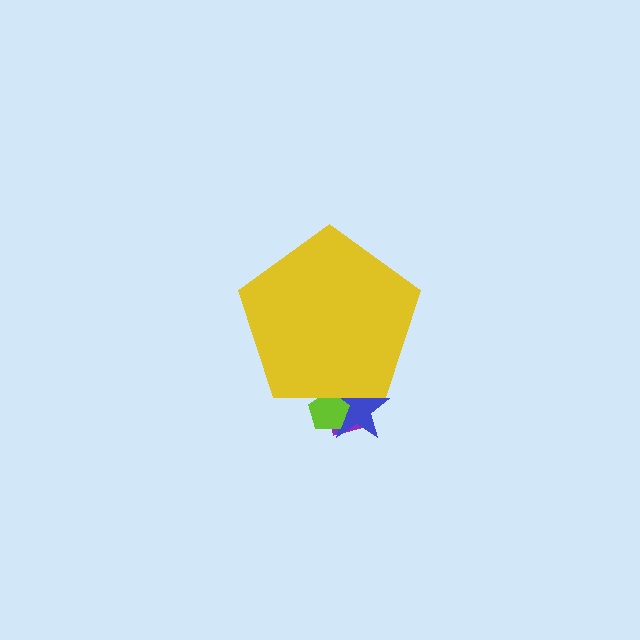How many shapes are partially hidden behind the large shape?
3 shapes are partially hidden.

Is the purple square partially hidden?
Yes, the purple square is partially hidden behind the yellow pentagon.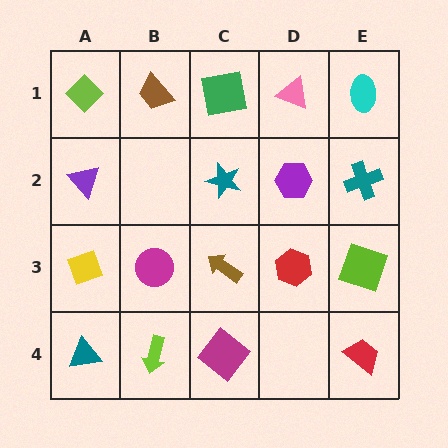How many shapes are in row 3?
5 shapes.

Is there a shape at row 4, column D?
No, that cell is empty.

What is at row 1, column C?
A green square.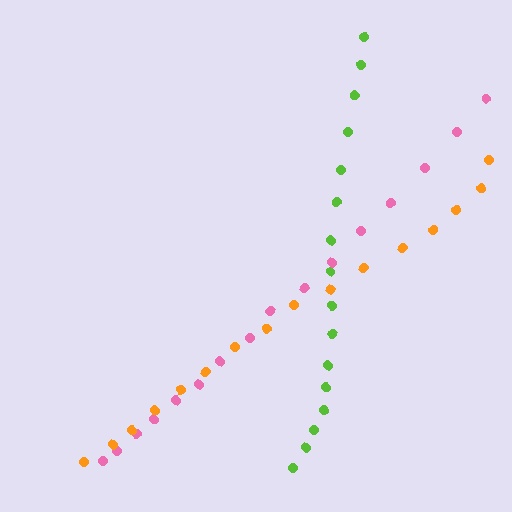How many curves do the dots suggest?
There are 3 distinct paths.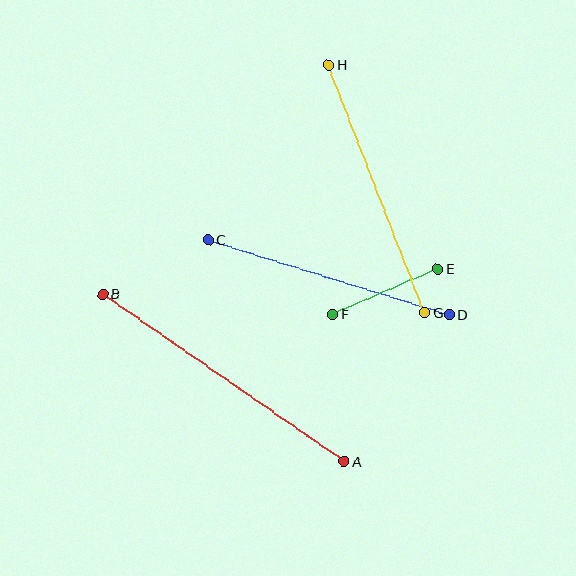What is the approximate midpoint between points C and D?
The midpoint is at approximately (329, 277) pixels.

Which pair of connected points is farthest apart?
Points A and B are farthest apart.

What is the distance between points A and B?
The distance is approximately 293 pixels.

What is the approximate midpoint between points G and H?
The midpoint is at approximately (377, 189) pixels.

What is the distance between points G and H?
The distance is approximately 265 pixels.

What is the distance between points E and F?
The distance is approximately 114 pixels.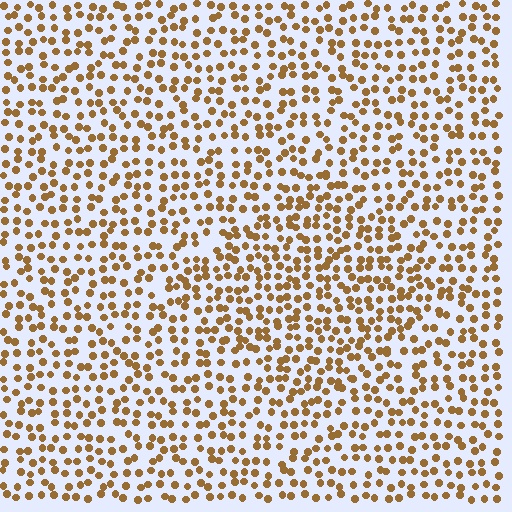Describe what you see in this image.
The image contains small brown elements arranged at two different densities. A diamond-shaped region is visible where the elements are more densely packed than the surrounding area.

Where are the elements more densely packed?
The elements are more densely packed inside the diamond boundary.